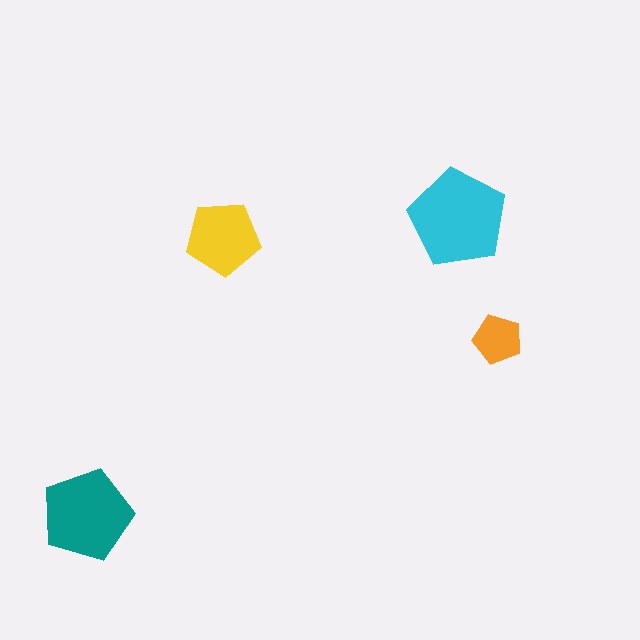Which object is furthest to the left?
The teal pentagon is leftmost.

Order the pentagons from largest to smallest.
the cyan one, the teal one, the yellow one, the orange one.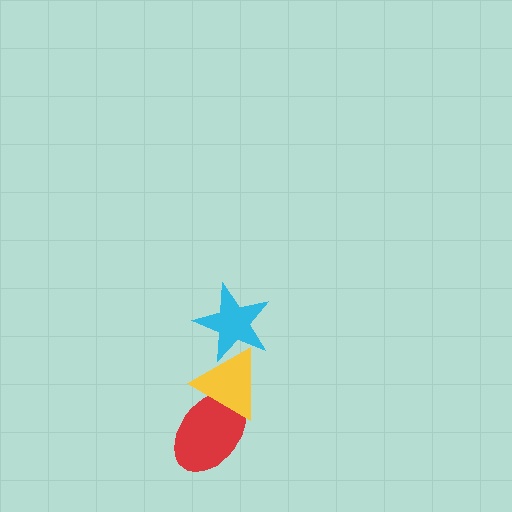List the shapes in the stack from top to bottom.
From top to bottom: the cyan star, the yellow triangle, the red ellipse.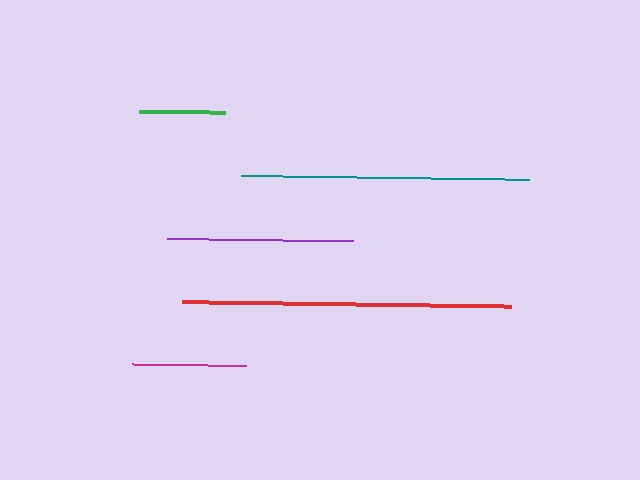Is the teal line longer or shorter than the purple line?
The teal line is longer than the purple line.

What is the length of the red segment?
The red segment is approximately 329 pixels long.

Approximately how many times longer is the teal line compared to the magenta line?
The teal line is approximately 2.5 times the length of the magenta line.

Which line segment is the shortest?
The green line is the shortest at approximately 86 pixels.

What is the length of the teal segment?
The teal segment is approximately 287 pixels long.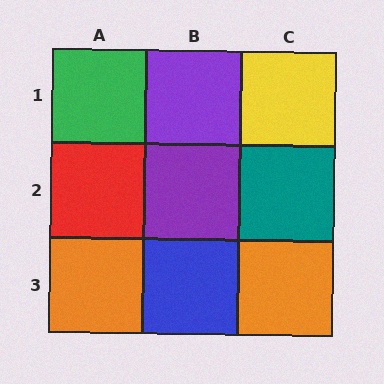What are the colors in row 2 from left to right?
Red, purple, teal.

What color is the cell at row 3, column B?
Blue.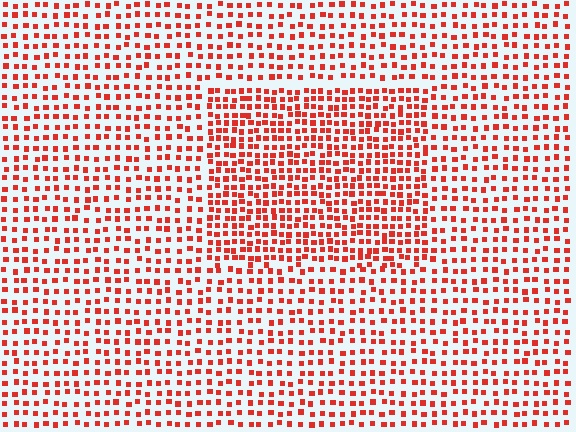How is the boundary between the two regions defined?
The boundary is defined by a change in element density (approximately 1.7x ratio). All elements are the same color, size, and shape.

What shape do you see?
I see a rectangle.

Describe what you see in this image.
The image contains small red elements arranged at two different densities. A rectangle-shaped region is visible where the elements are more densely packed than the surrounding area.